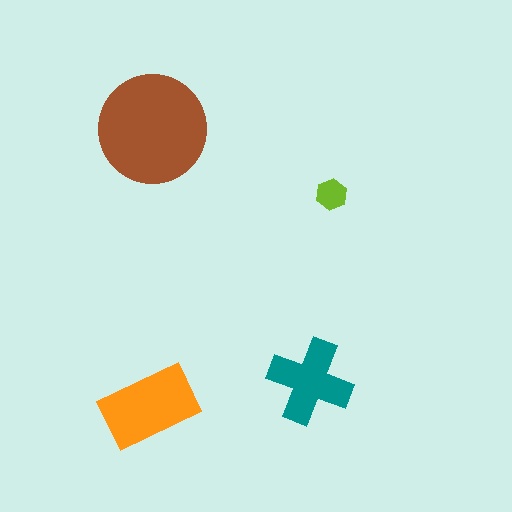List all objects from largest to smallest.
The brown circle, the orange rectangle, the teal cross, the lime hexagon.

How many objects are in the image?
There are 4 objects in the image.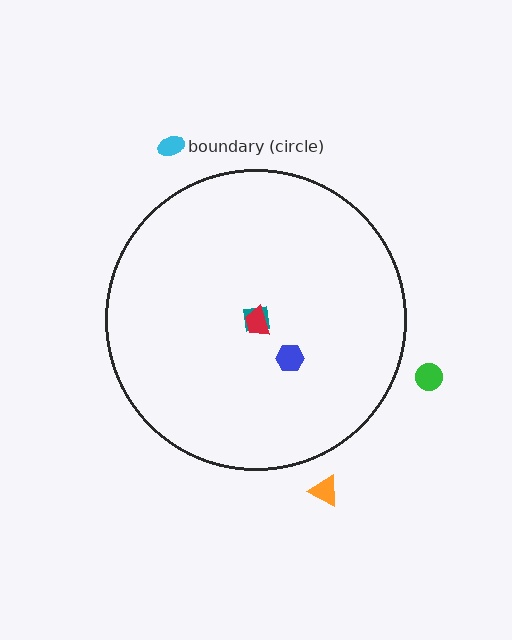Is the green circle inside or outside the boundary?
Outside.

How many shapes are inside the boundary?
3 inside, 3 outside.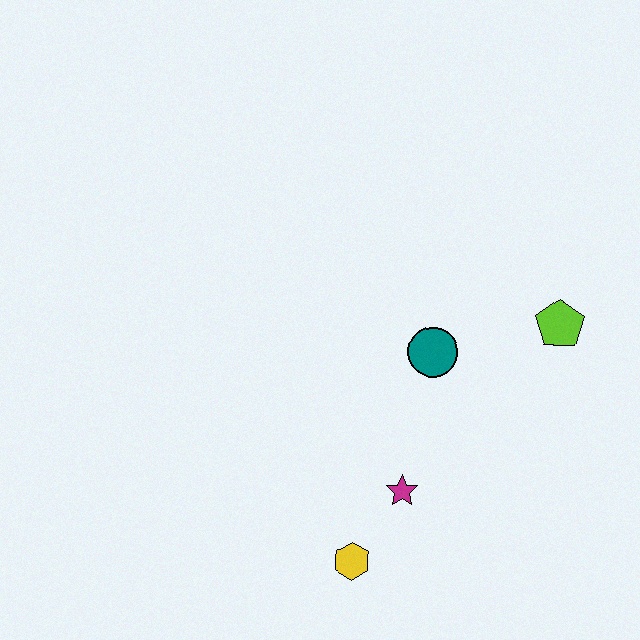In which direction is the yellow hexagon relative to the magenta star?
The yellow hexagon is below the magenta star.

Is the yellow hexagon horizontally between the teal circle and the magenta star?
No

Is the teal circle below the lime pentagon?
Yes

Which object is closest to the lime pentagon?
The teal circle is closest to the lime pentagon.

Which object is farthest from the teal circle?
The yellow hexagon is farthest from the teal circle.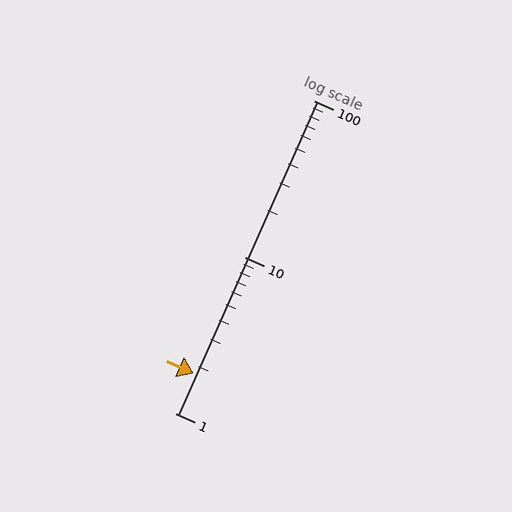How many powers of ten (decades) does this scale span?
The scale spans 2 decades, from 1 to 100.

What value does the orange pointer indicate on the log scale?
The pointer indicates approximately 1.8.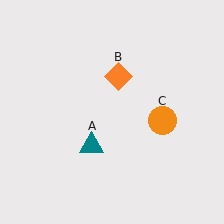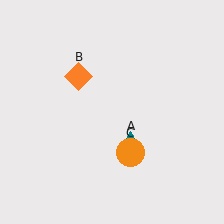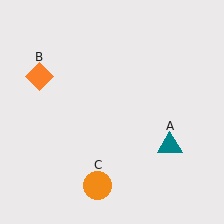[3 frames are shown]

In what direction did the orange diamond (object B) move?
The orange diamond (object B) moved left.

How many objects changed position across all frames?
3 objects changed position: teal triangle (object A), orange diamond (object B), orange circle (object C).